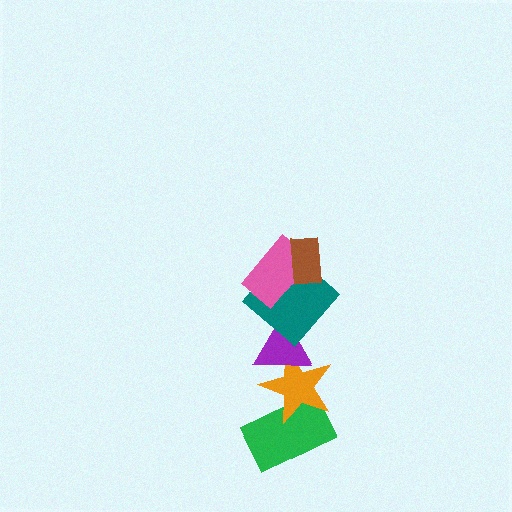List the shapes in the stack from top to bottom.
From top to bottom: the brown rectangle, the pink rectangle, the teal diamond, the purple triangle, the orange star, the green rectangle.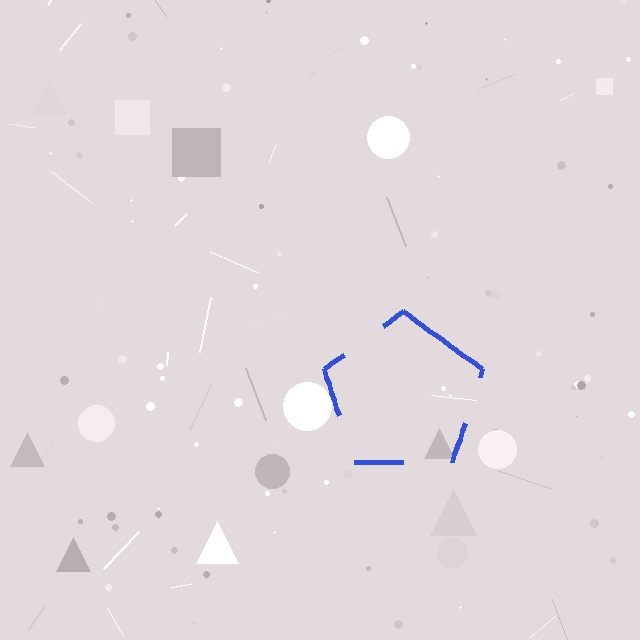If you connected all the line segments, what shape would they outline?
They would outline a pentagon.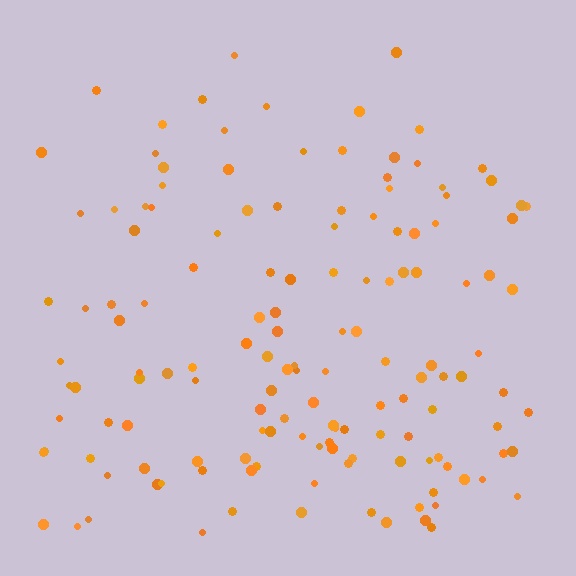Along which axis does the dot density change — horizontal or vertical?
Vertical.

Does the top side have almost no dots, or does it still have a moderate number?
Still a moderate number, just noticeably fewer than the bottom.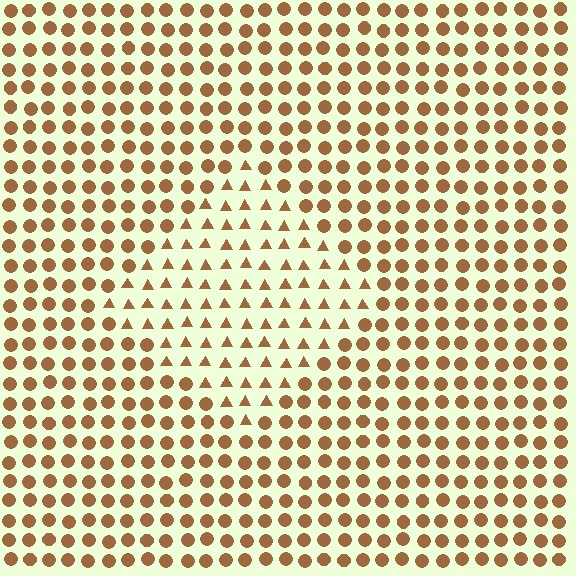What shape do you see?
I see a diamond.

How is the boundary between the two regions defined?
The boundary is defined by a change in element shape: triangles inside vs. circles outside. All elements share the same color and spacing.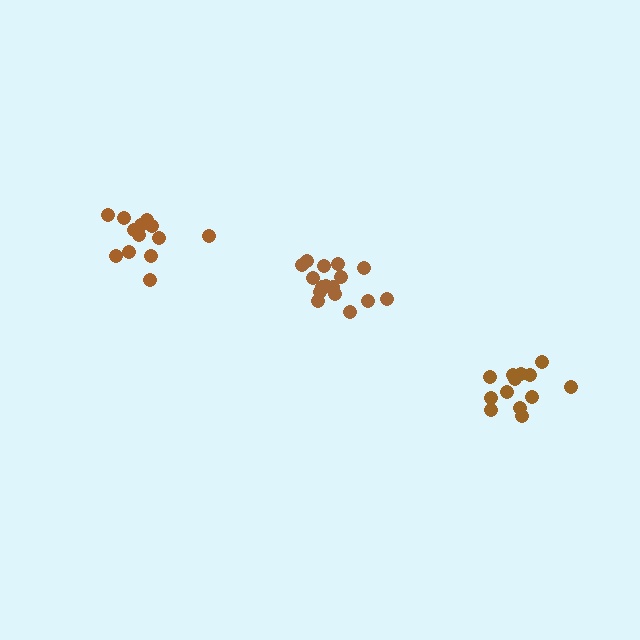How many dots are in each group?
Group 1: 13 dots, Group 2: 16 dots, Group 3: 13 dots (42 total).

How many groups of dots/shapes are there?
There are 3 groups.